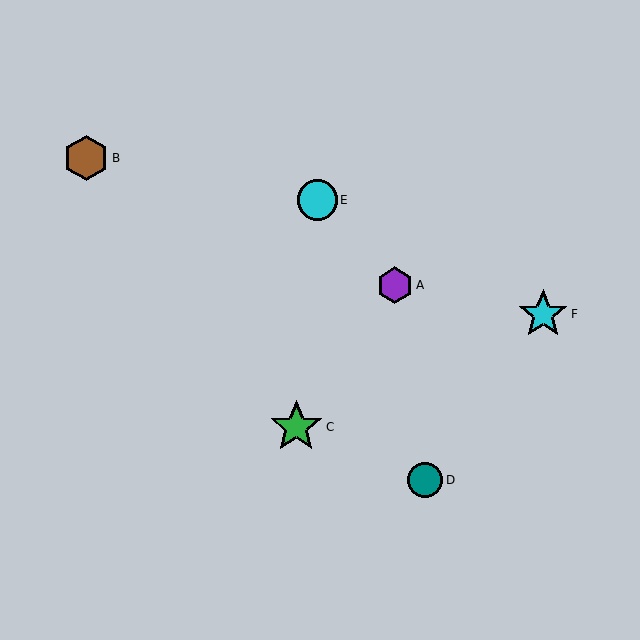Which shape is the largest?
The green star (labeled C) is the largest.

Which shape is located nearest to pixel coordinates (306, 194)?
The cyan circle (labeled E) at (317, 200) is nearest to that location.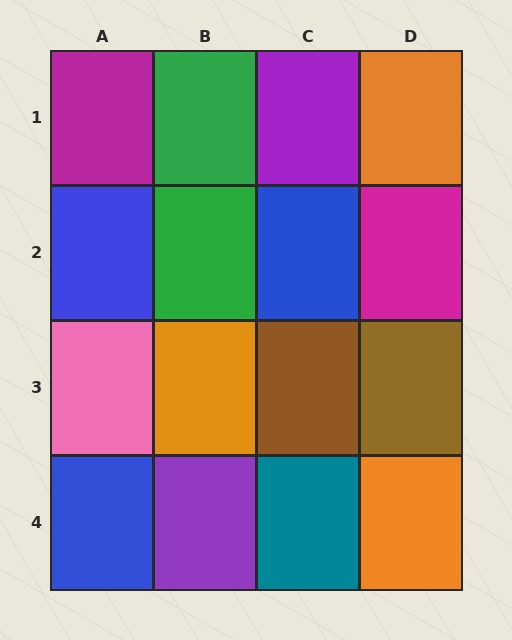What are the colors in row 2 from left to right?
Blue, green, blue, magenta.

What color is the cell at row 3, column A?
Pink.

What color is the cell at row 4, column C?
Teal.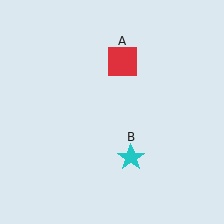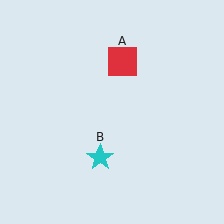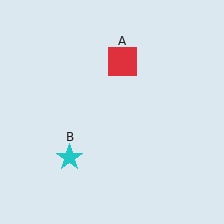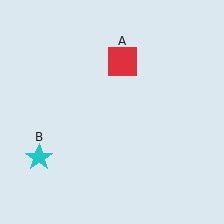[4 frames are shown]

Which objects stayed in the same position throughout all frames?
Red square (object A) remained stationary.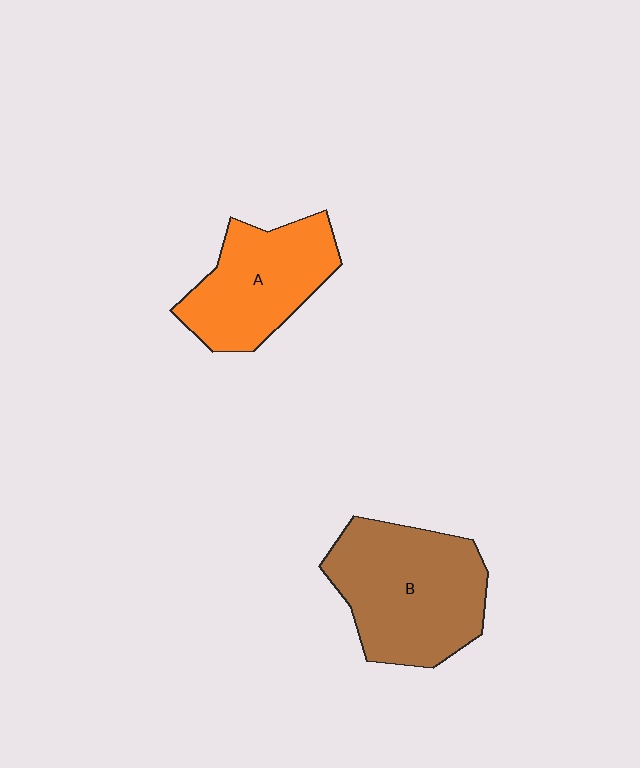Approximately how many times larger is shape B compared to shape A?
Approximately 1.3 times.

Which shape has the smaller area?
Shape A (orange).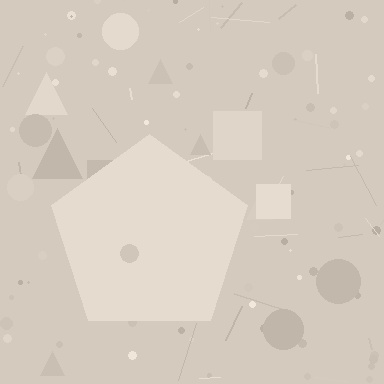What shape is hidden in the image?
A pentagon is hidden in the image.